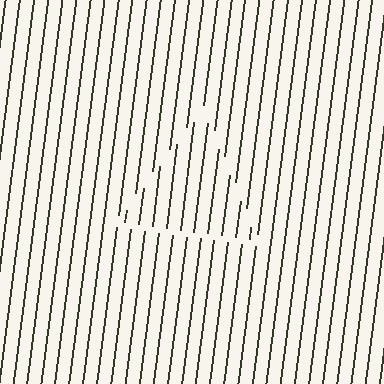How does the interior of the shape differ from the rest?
The interior of the shape contains the same grating, shifted by half a period — the contour is defined by the phase discontinuity where line-ends from the inner and outer gratings abut.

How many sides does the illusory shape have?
3 sides — the line-ends trace a triangle.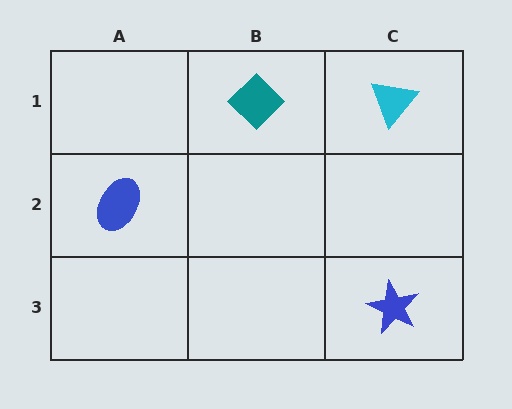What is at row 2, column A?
A blue ellipse.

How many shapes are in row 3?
1 shape.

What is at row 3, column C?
A blue star.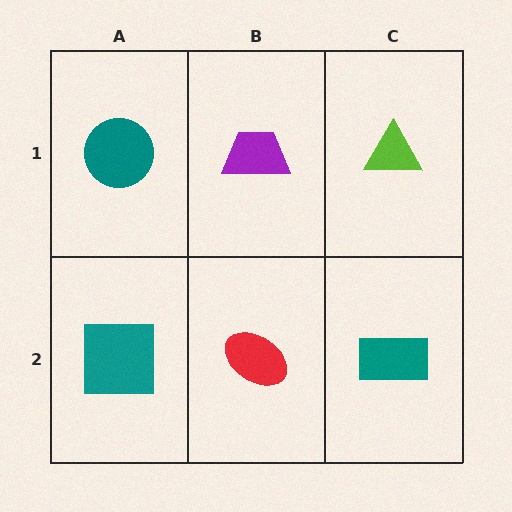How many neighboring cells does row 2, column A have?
2.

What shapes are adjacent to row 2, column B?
A purple trapezoid (row 1, column B), a teal square (row 2, column A), a teal rectangle (row 2, column C).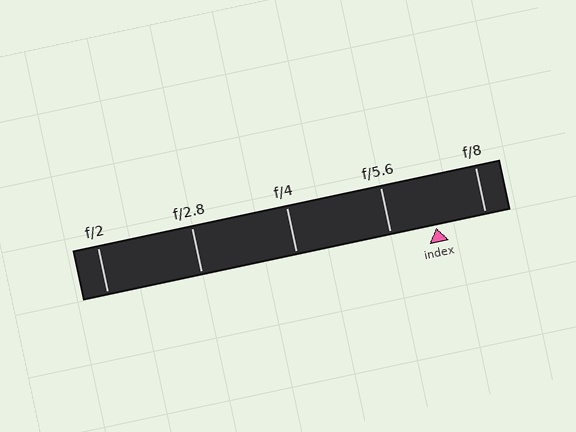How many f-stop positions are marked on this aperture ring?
There are 5 f-stop positions marked.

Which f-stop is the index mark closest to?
The index mark is closest to f/5.6.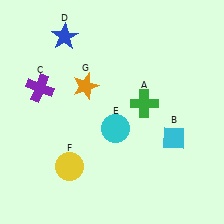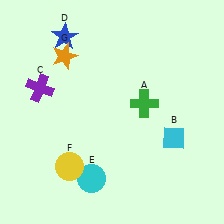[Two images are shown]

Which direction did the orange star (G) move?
The orange star (G) moved up.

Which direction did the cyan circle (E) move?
The cyan circle (E) moved down.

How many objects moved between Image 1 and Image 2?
2 objects moved between the two images.